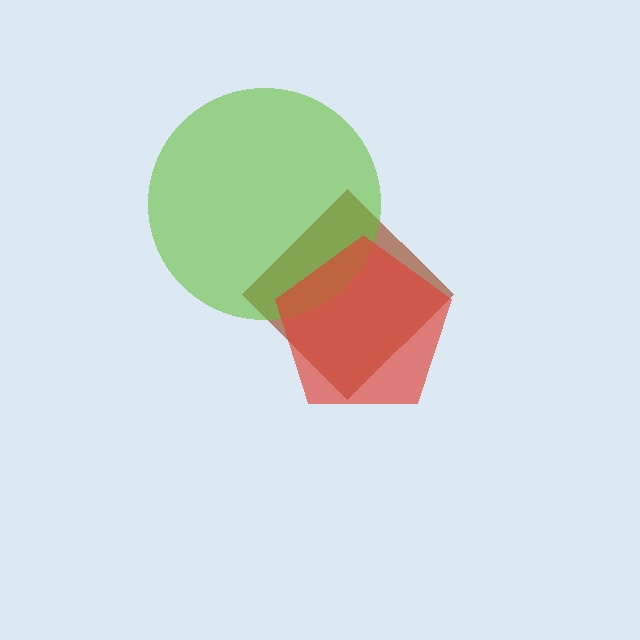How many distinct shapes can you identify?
There are 3 distinct shapes: a brown diamond, a lime circle, a red pentagon.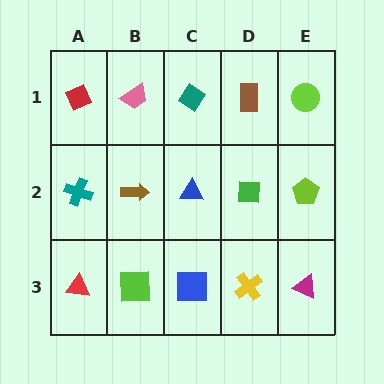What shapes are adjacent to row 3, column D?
A green square (row 2, column D), a blue square (row 3, column C), a magenta triangle (row 3, column E).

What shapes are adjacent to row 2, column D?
A brown rectangle (row 1, column D), a yellow cross (row 3, column D), a blue triangle (row 2, column C), a lime pentagon (row 2, column E).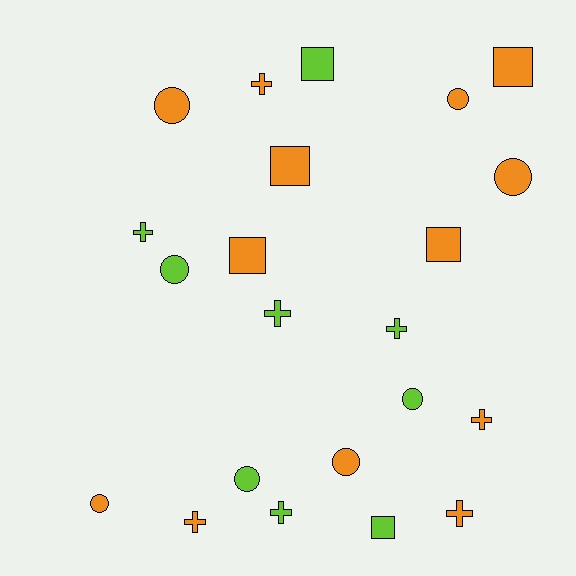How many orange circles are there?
There are 5 orange circles.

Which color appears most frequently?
Orange, with 13 objects.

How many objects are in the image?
There are 22 objects.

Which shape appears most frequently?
Circle, with 8 objects.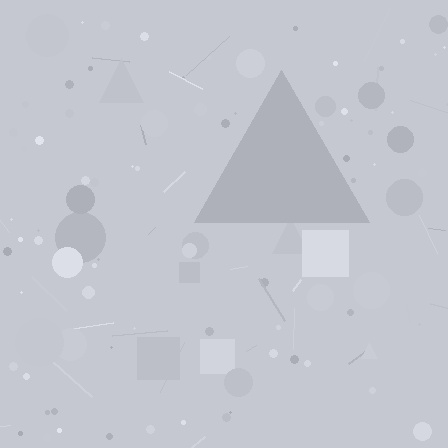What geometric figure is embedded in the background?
A triangle is embedded in the background.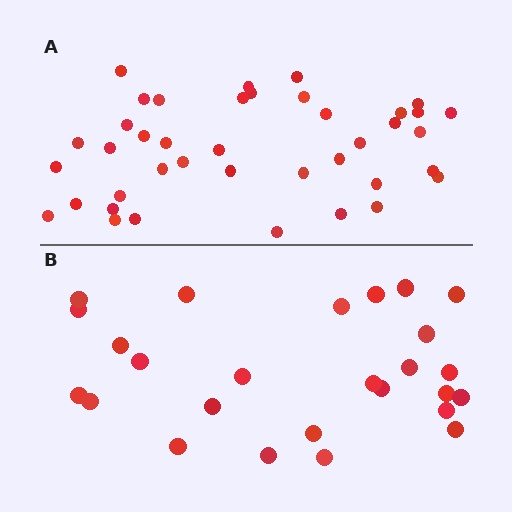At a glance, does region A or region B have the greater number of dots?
Region A (the top region) has more dots.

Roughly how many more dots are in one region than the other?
Region A has approximately 15 more dots than region B.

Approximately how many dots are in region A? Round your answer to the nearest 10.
About 40 dots.